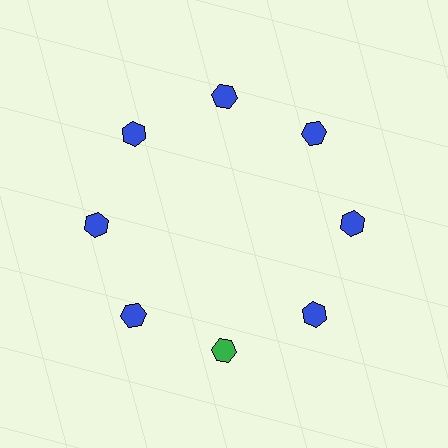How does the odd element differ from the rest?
It has a different color: green instead of blue.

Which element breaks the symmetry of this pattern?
The green hexagon at roughly the 6 o'clock position breaks the symmetry. All other shapes are blue hexagons.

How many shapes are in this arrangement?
There are 8 shapes arranged in a ring pattern.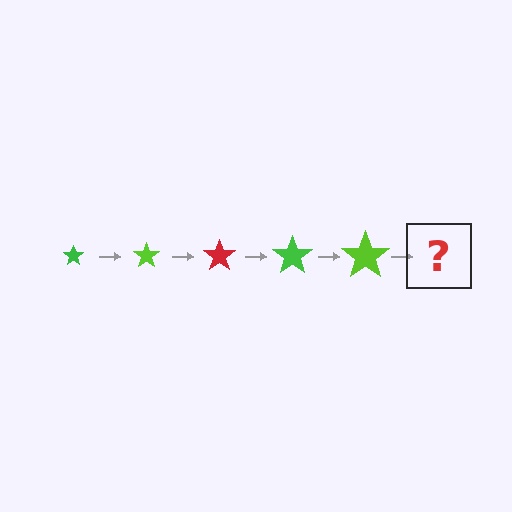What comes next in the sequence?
The next element should be a red star, larger than the previous one.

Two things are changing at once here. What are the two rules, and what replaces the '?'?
The two rules are that the star grows larger each step and the color cycles through green, lime, and red. The '?' should be a red star, larger than the previous one.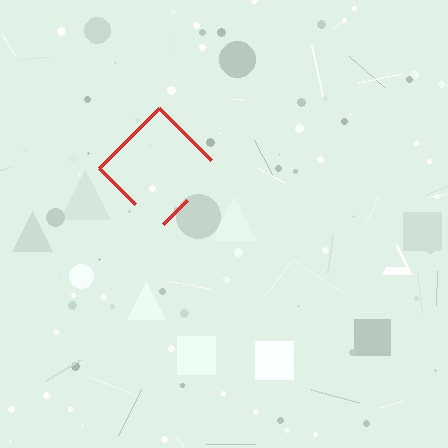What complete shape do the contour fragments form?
The contour fragments form a diamond.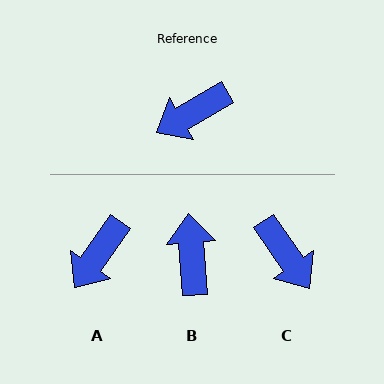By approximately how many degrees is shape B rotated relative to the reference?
Approximately 116 degrees clockwise.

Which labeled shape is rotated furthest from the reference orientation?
B, about 116 degrees away.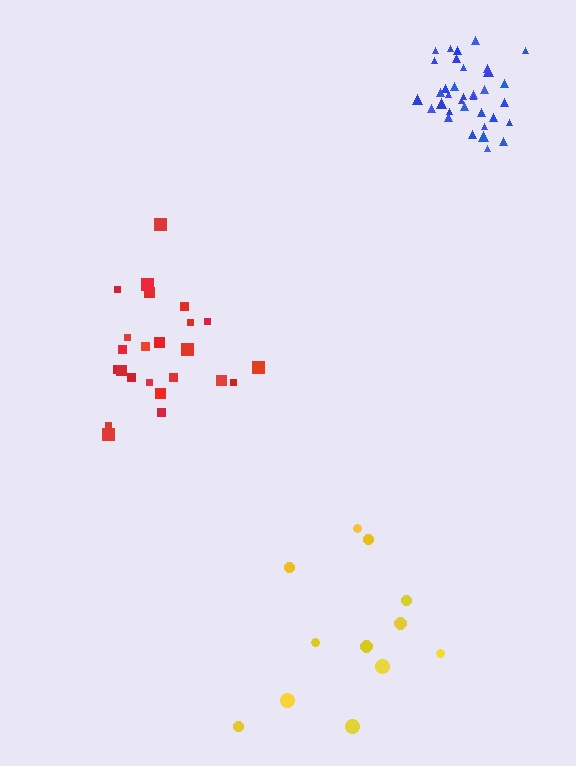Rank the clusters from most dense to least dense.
blue, red, yellow.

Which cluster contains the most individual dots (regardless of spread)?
Blue (35).